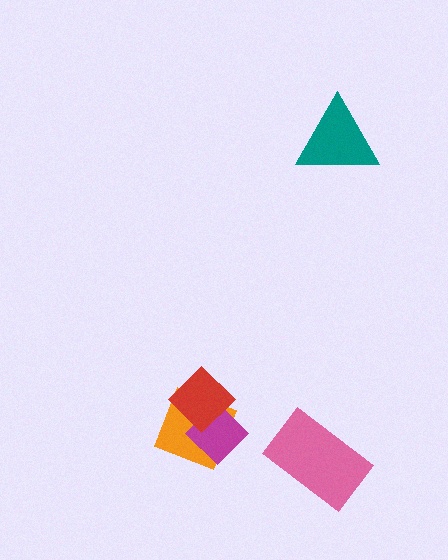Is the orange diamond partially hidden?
Yes, it is partially covered by another shape.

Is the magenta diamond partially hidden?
Yes, it is partially covered by another shape.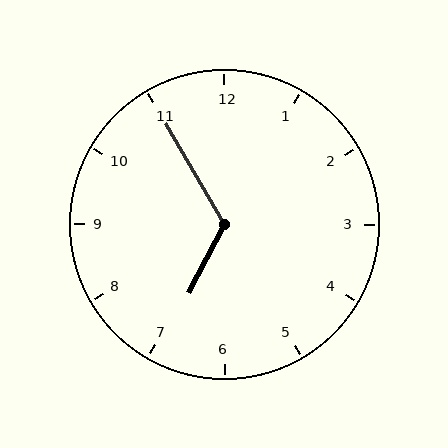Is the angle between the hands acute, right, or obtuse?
It is obtuse.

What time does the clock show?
6:55.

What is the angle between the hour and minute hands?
Approximately 122 degrees.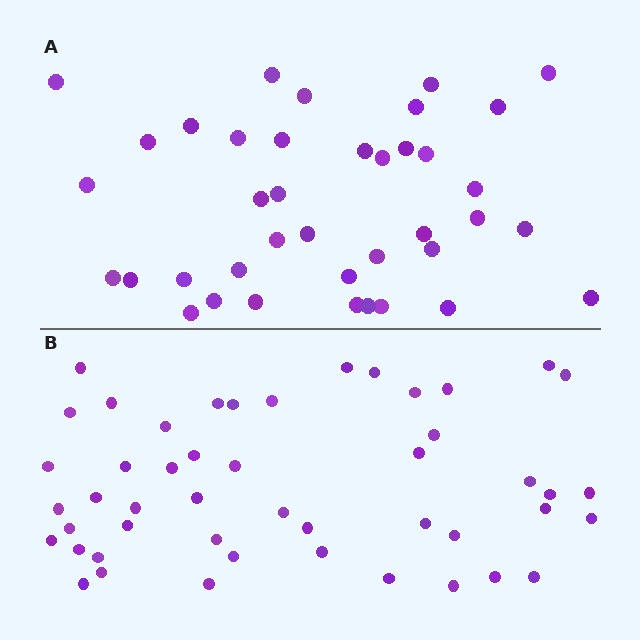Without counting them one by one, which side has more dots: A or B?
Region B (the bottom region) has more dots.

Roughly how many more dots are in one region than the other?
Region B has roughly 8 or so more dots than region A.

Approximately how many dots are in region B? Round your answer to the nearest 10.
About 50 dots. (The exact count is 48, which rounds to 50.)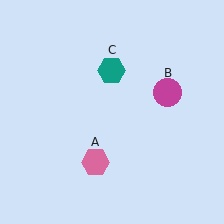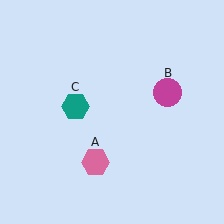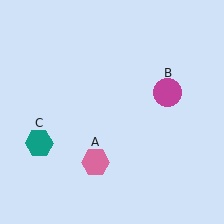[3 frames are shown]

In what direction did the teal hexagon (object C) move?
The teal hexagon (object C) moved down and to the left.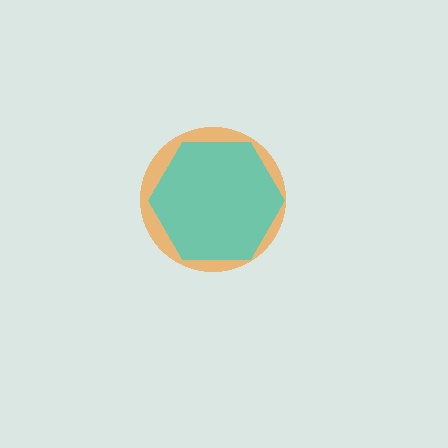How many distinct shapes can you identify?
There are 2 distinct shapes: an orange circle, a cyan hexagon.